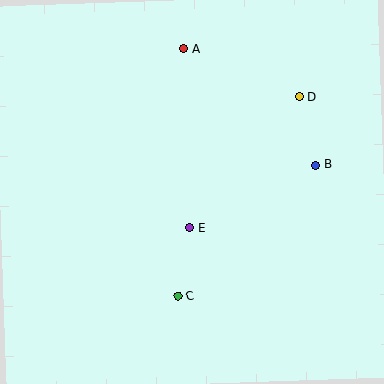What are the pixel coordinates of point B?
Point B is at (316, 165).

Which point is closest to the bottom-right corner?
Point C is closest to the bottom-right corner.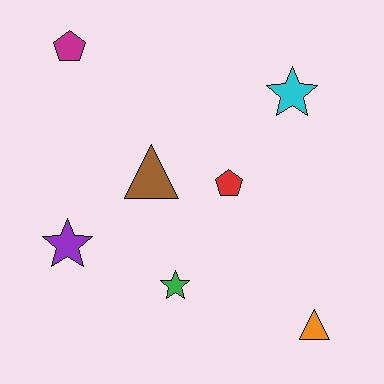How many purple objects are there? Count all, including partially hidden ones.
There is 1 purple object.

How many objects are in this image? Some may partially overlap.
There are 7 objects.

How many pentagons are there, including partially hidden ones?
There are 2 pentagons.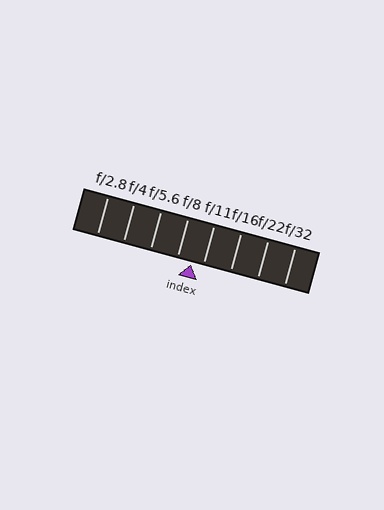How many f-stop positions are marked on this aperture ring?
There are 8 f-stop positions marked.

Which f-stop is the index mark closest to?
The index mark is closest to f/11.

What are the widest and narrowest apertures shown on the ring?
The widest aperture shown is f/2.8 and the narrowest is f/32.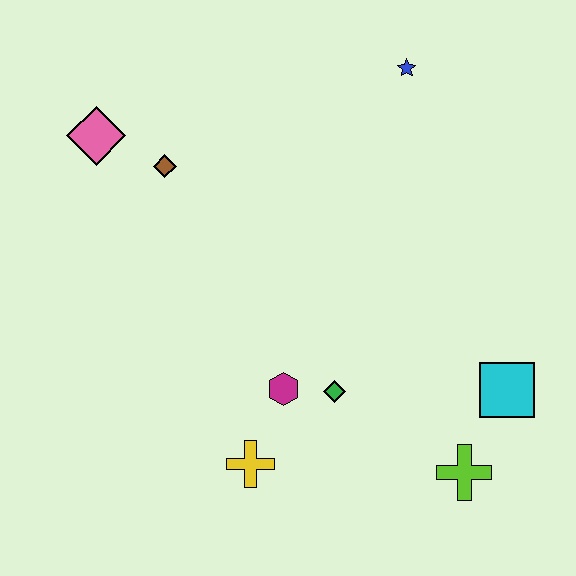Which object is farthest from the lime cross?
The pink diamond is farthest from the lime cross.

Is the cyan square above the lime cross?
Yes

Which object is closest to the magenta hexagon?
The green diamond is closest to the magenta hexagon.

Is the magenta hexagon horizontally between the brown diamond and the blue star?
Yes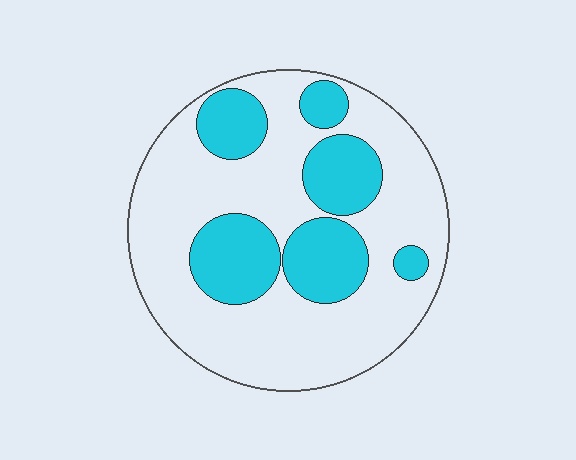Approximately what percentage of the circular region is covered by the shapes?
Approximately 30%.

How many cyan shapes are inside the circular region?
6.